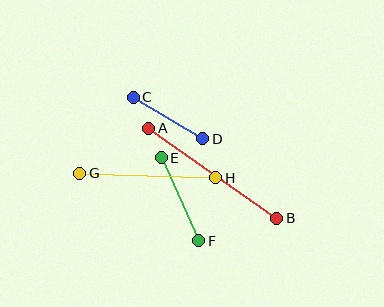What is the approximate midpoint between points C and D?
The midpoint is at approximately (168, 118) pixels.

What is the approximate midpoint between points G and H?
The midpoint is at approximately (148, 175) pixels.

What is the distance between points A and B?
The distance is approximately 156 pixels.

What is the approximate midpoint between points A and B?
The midpoint is at approximately (213, 173) pixels.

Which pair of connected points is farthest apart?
Points A and B are farthest apart.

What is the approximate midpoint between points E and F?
The midpoint is at approximately (180, 199) pixels.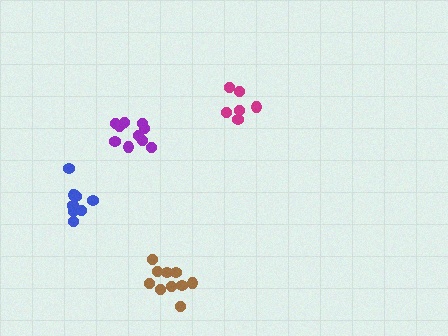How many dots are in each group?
Group 1: 10 dots, Group 2: 6 dots, Group 3: 9 dots, Group 4: 10 dots (35 total).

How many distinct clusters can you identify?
There are 4 distinct clusters.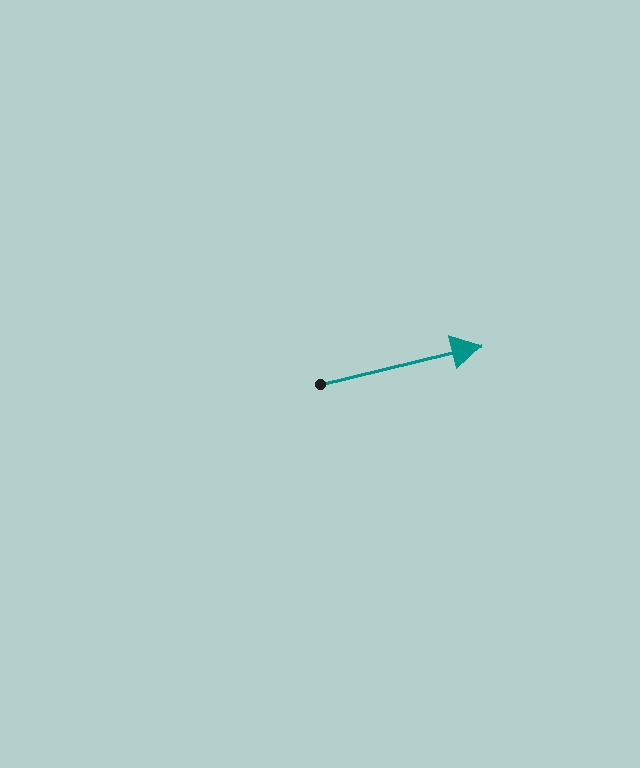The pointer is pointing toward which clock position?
Roughly 3 o'clock.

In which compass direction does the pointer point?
East.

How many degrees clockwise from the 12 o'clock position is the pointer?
Approximately 76 degrees.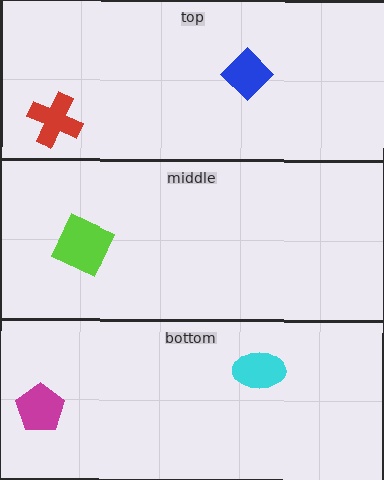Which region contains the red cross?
The top region.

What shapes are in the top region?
The blue diamond, the red cross.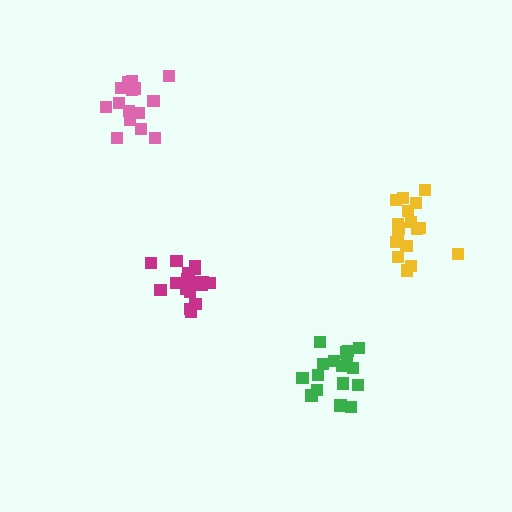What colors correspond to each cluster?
The clusters are colored: green, yellow, pink, magenta.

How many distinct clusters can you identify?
There are 4 distinct clusters.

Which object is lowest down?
The green cluster is bottommost.